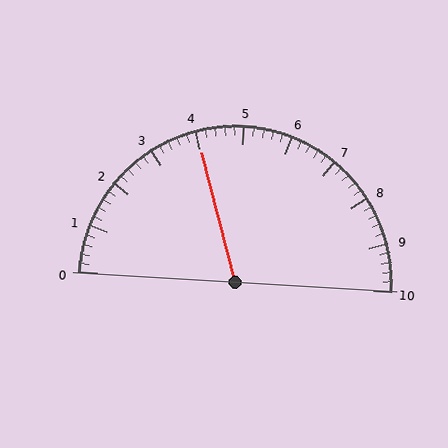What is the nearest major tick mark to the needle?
The nearest major tick mark is 4.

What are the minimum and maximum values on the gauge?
The gauge ranges from 0 to 10.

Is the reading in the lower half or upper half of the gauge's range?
The reading is in the lower half of the range (0 to 10).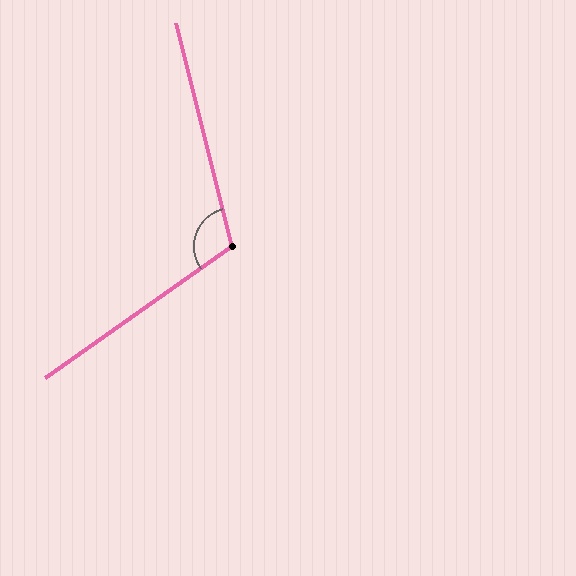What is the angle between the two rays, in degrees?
Approximately 111 degrees.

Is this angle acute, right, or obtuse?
It is obtuse.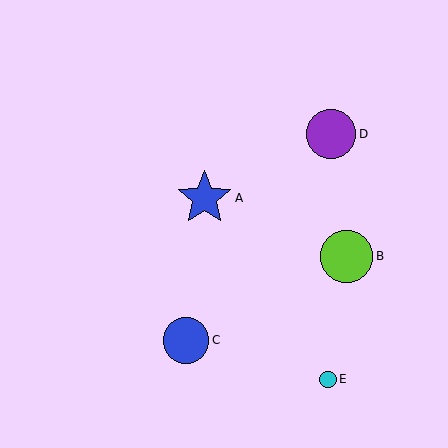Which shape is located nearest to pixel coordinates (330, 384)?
The cyan circle (labeled E) at (328, 379) is nearest to that location.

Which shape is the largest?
The blue star (labeled A) is the largest.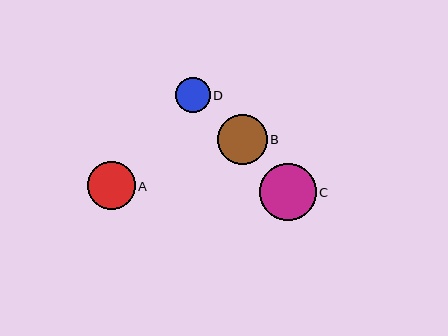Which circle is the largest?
Circle C is the largest with a size of approximately 57 pixels.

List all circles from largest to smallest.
From largest to smallest: C, B, A, D.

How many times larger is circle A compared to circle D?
Circle A is approximately 1.4 times the size of circle D.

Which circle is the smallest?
Circle D is the smallest with a size of approximately 35 pixels.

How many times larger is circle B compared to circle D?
Circle B is approximately 1.4 times the size of circle D.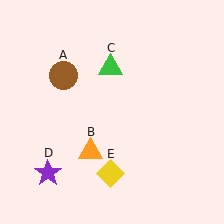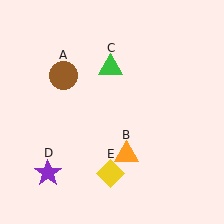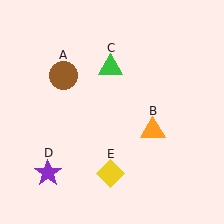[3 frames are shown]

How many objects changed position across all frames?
1 object changed position: orange triangle (object B).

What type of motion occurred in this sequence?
The orange triangle (object B) rotated counterclockwise around the center of the scene.